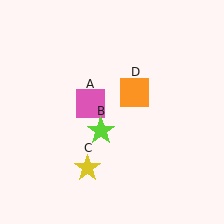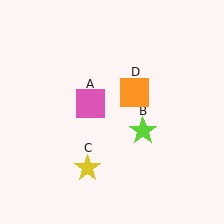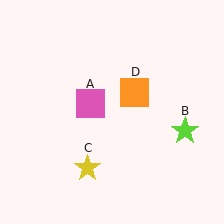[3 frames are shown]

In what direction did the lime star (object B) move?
The lime star (object B) moved right.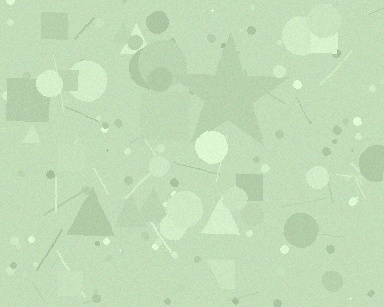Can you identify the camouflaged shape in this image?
The camouflaged shape is a star.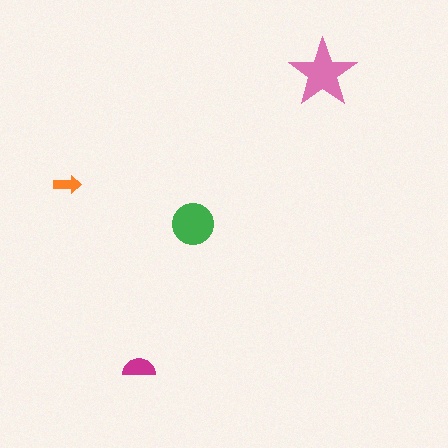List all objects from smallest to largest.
The orange arrow, the magenta semicircle, the green circle, the pink star.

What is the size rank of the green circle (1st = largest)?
2nd.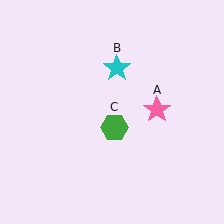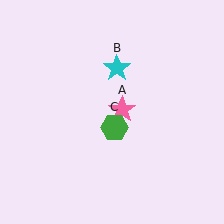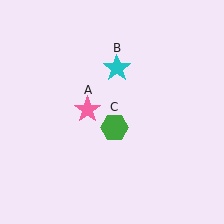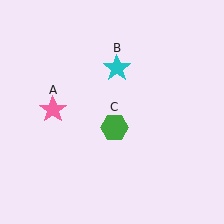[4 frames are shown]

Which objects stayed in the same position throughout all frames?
Cyan star (object B) and green hexagon (object C) remained stationary.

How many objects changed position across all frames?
1 object changed position: pink star (object A).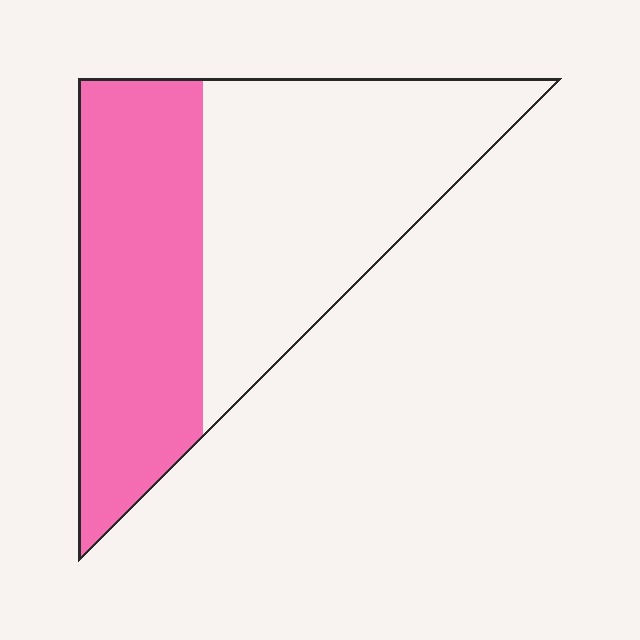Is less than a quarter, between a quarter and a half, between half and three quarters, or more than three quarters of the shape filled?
Between a quarter and a half.